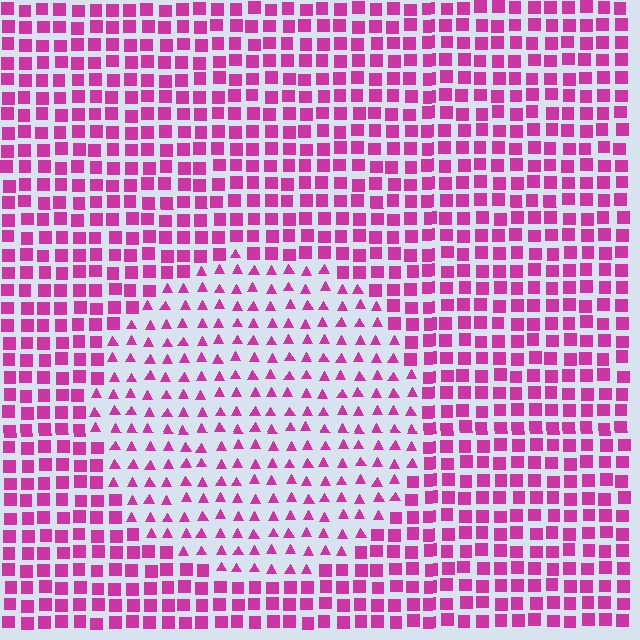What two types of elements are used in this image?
The image uses triangles inside the circle region and squares outside it.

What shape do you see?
I see a circle.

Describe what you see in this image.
The image is filled with small magenta elements arranged in a uniform grid. A circle-shaped region contains triangles, while the surrounding area contains squares. The boundary is defined purely by the change in element shape.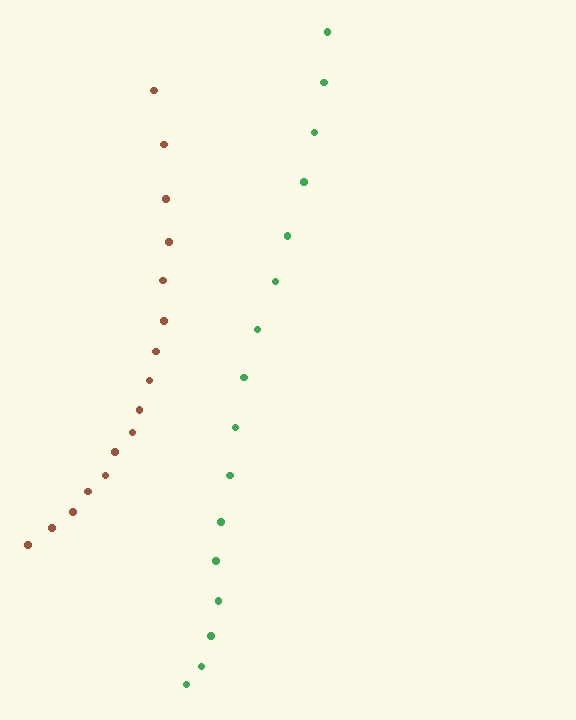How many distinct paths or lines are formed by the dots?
There are 2 distinct paths.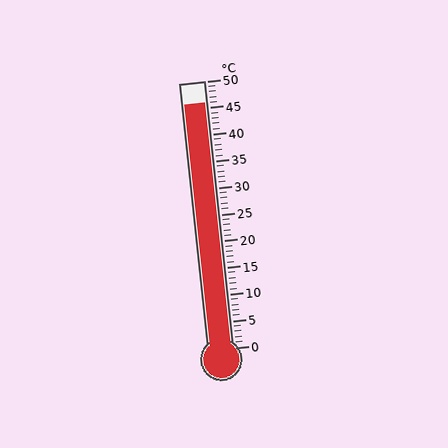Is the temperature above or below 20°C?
The temperature is above 20°C.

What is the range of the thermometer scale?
The thermometer scale ranges from 0°C to 50°C.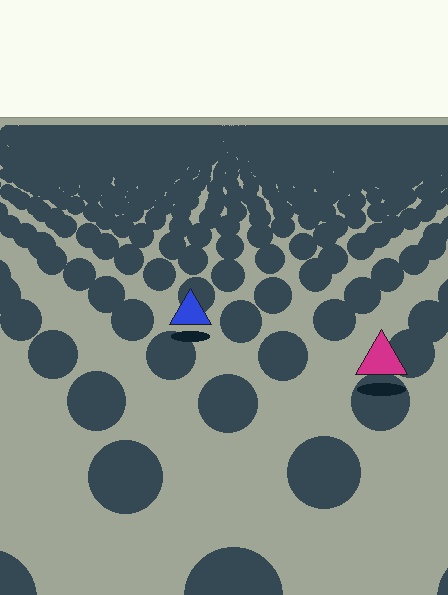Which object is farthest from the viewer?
The blue triangle is farthest from the viewer. It appears smaller and the ground texture around it is denser.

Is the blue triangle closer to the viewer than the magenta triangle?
No. The magenta triangle is closer — you can tell from the texture gradient: the ground texture is coarser near it.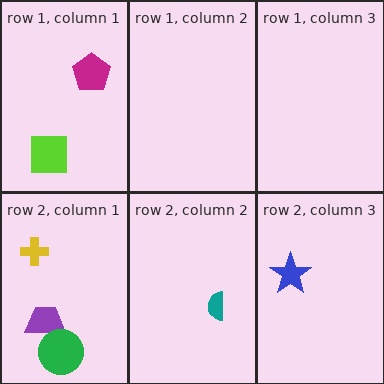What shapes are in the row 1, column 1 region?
The lime square, the magenta pentagon.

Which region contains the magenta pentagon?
The row 1, column 1 region.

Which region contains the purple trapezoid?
The row 2, column 1 region.